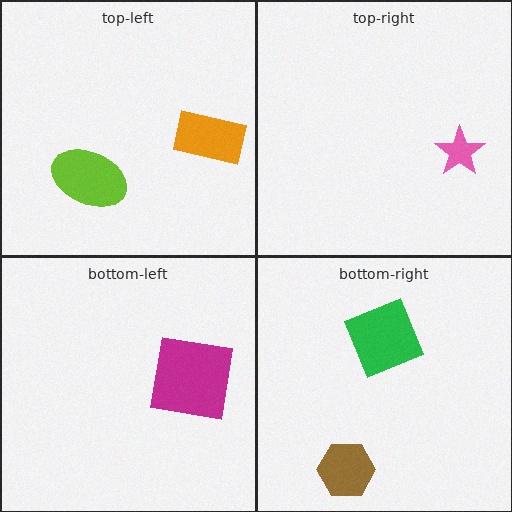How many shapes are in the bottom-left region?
1.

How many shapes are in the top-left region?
2.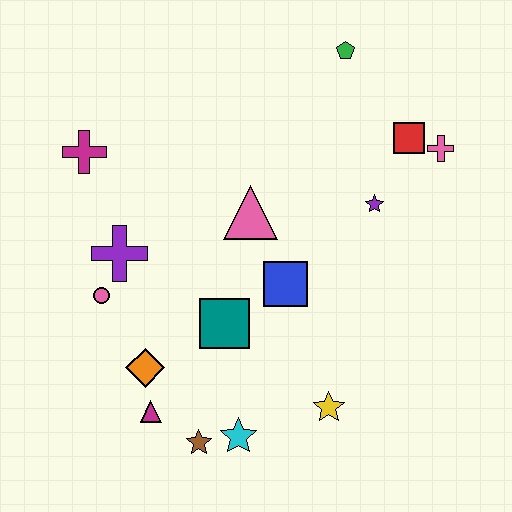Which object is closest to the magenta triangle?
The orange diamond is closest to the magenta triangle.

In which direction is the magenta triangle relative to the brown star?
The magenta triangle is to the left of the brown star.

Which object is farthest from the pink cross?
The magenta triangle is farthest from the pink cross.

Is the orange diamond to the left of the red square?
Yes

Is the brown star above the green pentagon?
No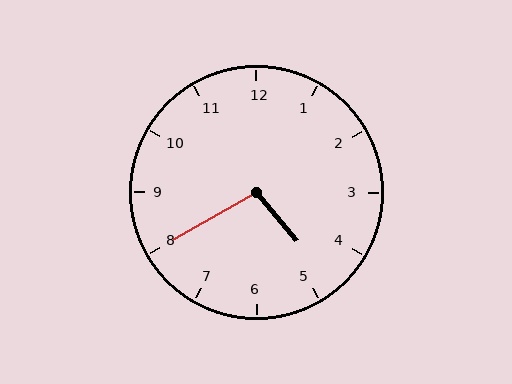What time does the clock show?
4:40.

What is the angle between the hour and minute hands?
Approximately 100 degrees.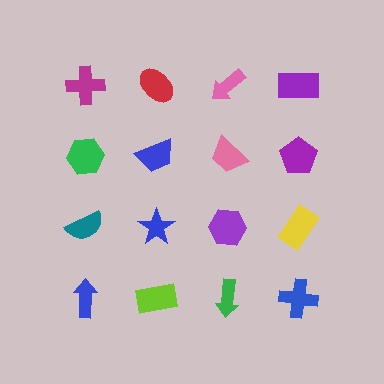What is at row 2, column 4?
A purple pentagon.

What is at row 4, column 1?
A blue arrow.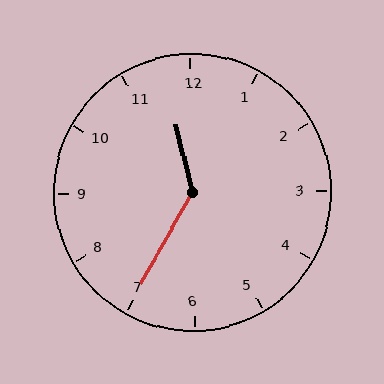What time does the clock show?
11:35.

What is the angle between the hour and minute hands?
Approximately 138 degrees.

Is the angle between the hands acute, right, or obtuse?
It is obtuse.